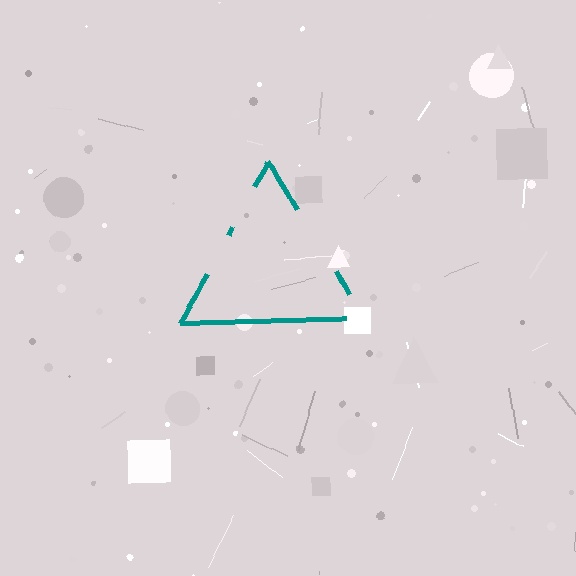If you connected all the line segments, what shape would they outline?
They would outline a triangle.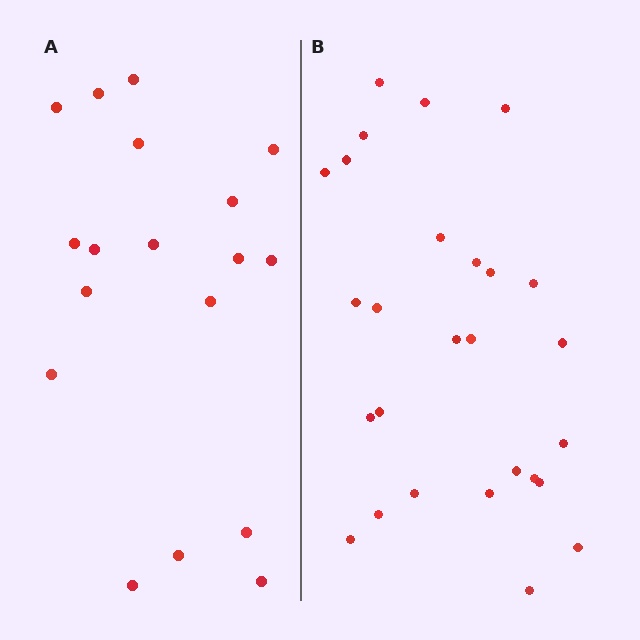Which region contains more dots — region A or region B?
Region B (the right region) has more dots.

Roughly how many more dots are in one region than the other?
Region B has roughly 8 or so more dots than region A.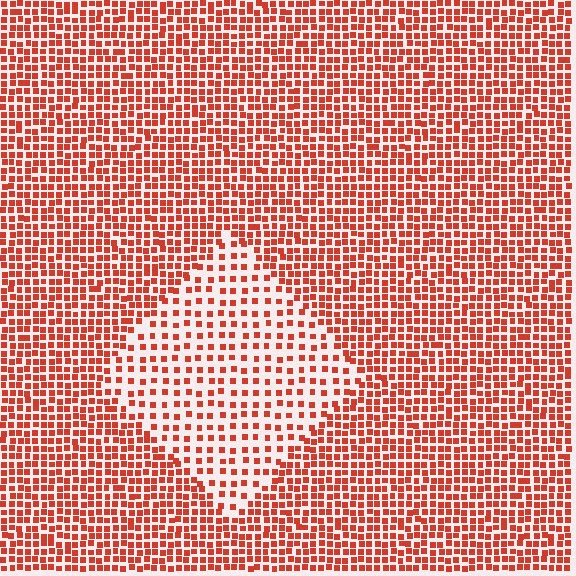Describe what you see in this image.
The image contains small red elements arranged at two different densities. A diamond-shaped region is visible where the elements are less densely packed than the surrounding area.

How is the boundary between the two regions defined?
The boundary is defined by a change in element density (approximately 2.1x ratio). All elements are the same color, size, and shape.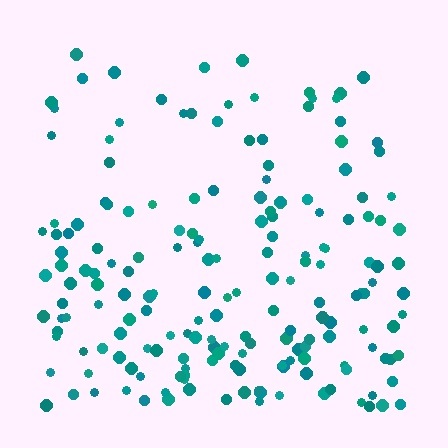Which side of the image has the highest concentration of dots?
The bottom.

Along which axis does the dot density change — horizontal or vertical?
Vertical.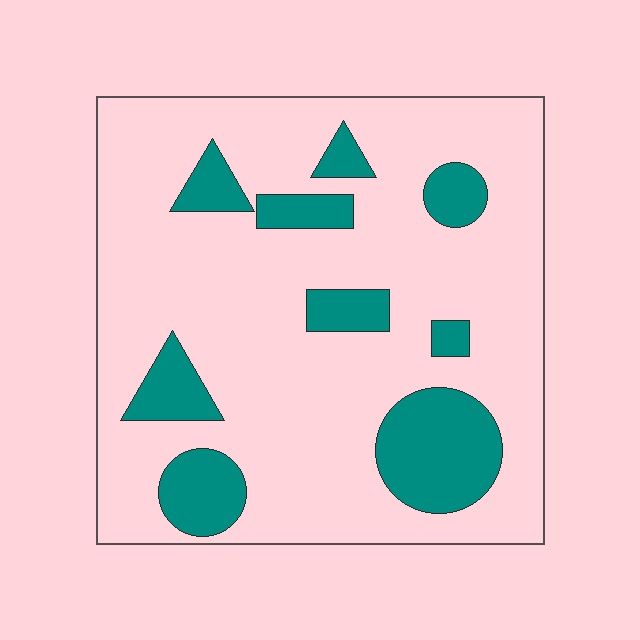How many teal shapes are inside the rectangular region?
9.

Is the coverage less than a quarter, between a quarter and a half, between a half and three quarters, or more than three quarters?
Less than a quarter.